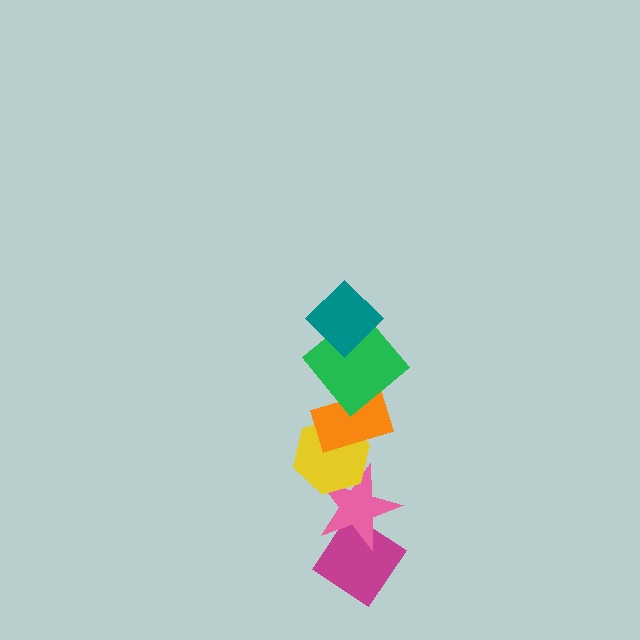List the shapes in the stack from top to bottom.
From top to bottom: the teal diamond, the green diamond, the orange rectangle, the yellow hexagon, the pink star, the magenta diamond.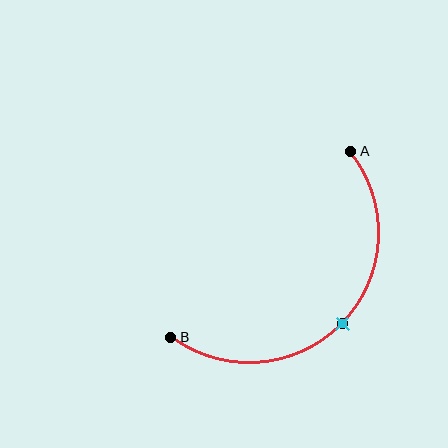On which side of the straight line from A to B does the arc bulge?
The arc bulges below and to the right of the straight line connecting A and B.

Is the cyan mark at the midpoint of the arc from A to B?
Yes. The cyan mark lies on the arc at equal arc-length from both A and B — it is the arc midpoint.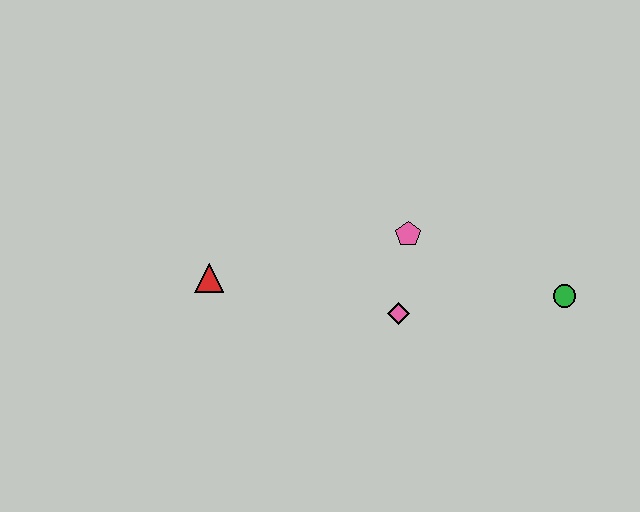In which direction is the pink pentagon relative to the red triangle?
The pink pentagon is to the right of the red triangle.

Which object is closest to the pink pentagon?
The pink diamond is closest to the pink pentagon.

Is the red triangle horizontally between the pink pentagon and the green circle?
No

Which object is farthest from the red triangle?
The green circle is farthest from the red triangle.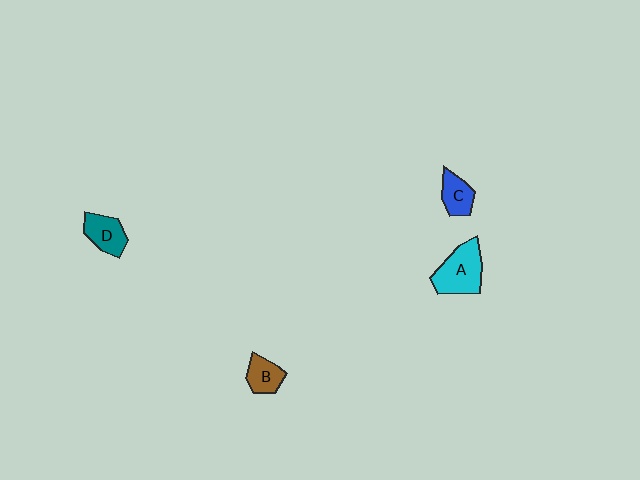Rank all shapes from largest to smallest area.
From largest to smallest: A (cyan), D (teal), C (blue), B (brown).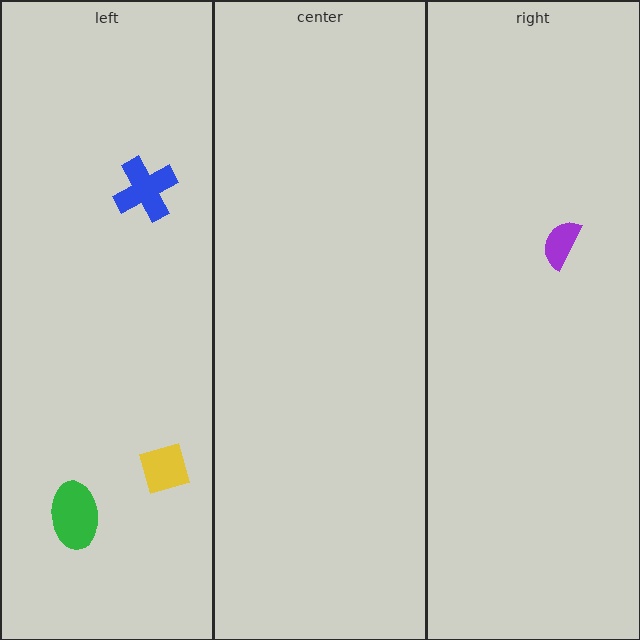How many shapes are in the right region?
1.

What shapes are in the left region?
The green ellipse, the yellow diamond, the blue cross.